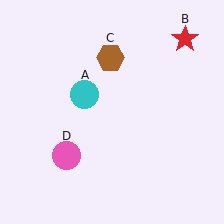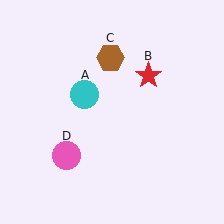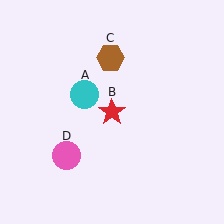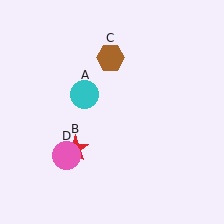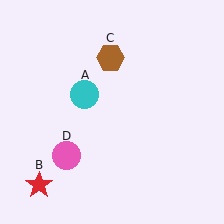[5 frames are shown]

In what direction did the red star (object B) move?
The red star (object B) moved down and to the left.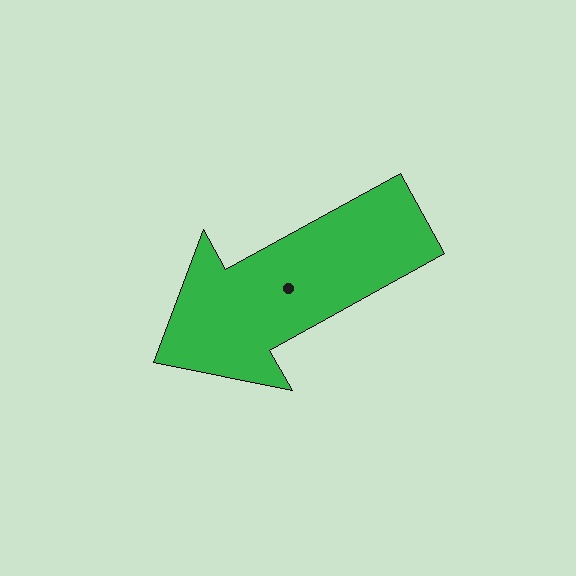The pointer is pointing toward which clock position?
Roughly 8 o'clock.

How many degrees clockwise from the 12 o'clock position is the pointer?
Approximately 241 degrees.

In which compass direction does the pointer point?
Southwest.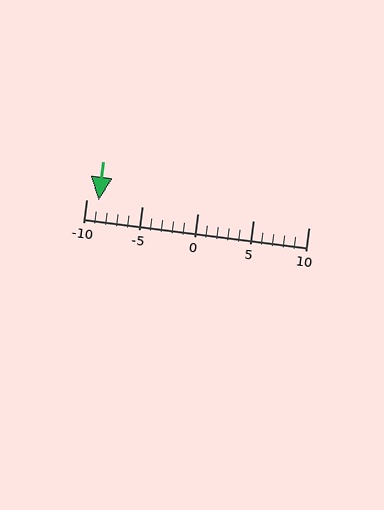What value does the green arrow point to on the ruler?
The green arrow points to approximately -9.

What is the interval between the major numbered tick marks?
The major tick marks are spaced 5 units apart.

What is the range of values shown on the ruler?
The ruler shows values from -10 to 10.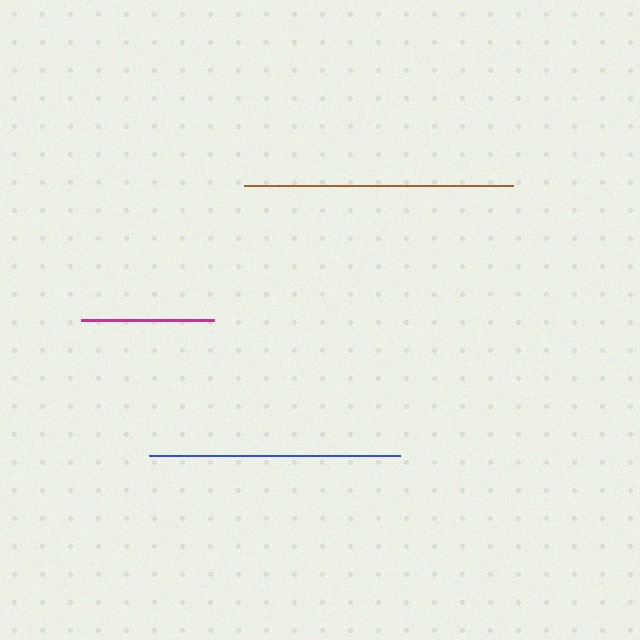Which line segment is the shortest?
The magenta line is the shortest at approximately 133 pixels.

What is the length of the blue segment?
The blue segment is approximately 251 pixels long.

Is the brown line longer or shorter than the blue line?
The brown line is longer than the blue line.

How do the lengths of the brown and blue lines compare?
The brown and blue lines are approximately the same length.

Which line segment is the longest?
The brown line is the longest at approximately 270 pixels.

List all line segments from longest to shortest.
From longest to shortest: brown, blue, magenta.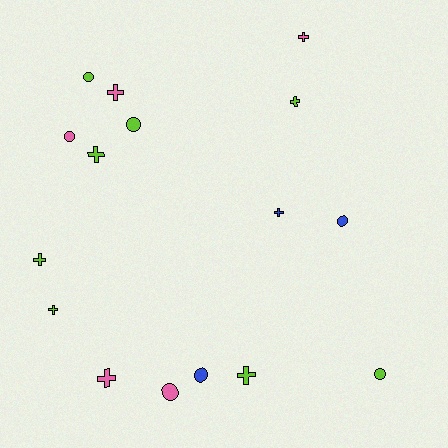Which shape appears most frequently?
Cross, with 9 objects.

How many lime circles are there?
There are 3 lime circles.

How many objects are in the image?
There are 16 objects.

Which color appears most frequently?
Lime, with 8 objects.